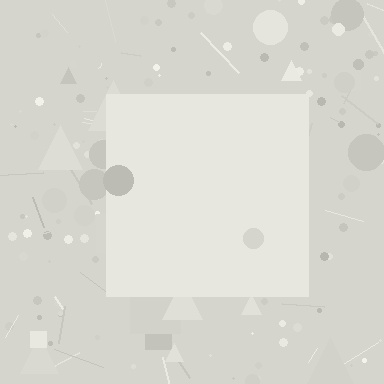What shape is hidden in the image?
A square is hidden in the image.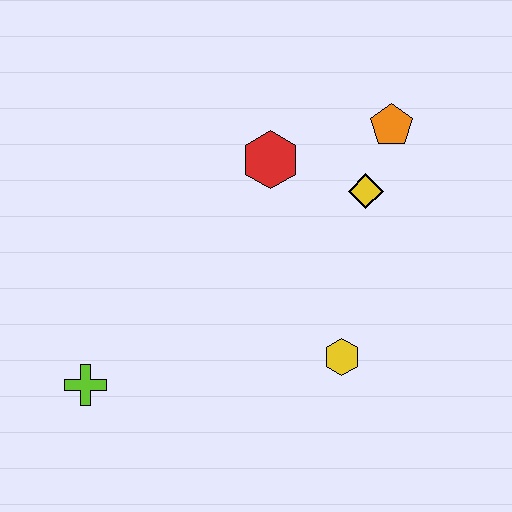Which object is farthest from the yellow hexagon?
The lime cross is farthest from the yellow hexagon.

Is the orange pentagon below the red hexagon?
No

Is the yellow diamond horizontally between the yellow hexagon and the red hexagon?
No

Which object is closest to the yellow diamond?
The orange pentagon is closest to the yellow diamond.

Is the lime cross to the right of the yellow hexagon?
No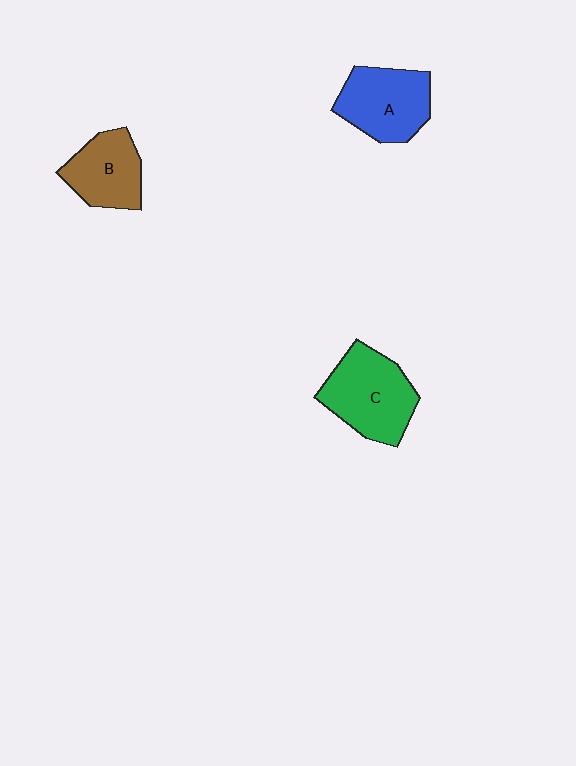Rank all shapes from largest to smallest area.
From largest to smallest: C (green), A (blue), B (brown).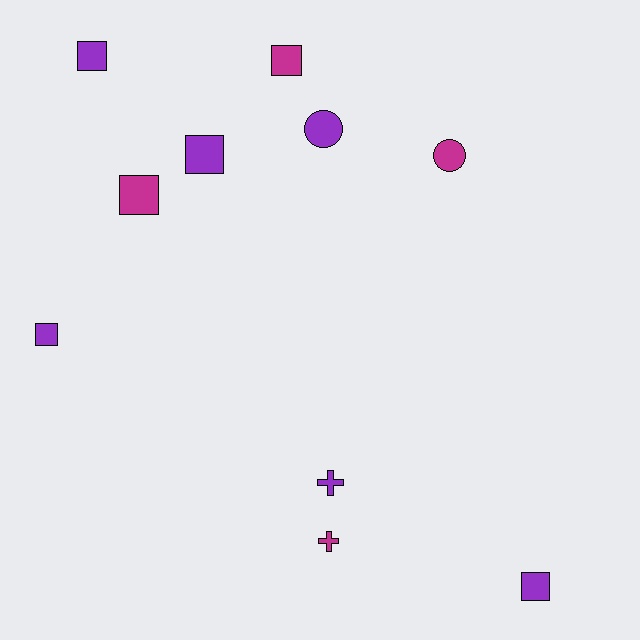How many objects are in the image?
There are 10 objects.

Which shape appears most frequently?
Square, with 6 objects.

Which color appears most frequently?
Purple, with 6 objects.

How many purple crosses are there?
There is 1 purple cross.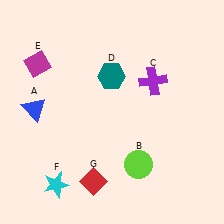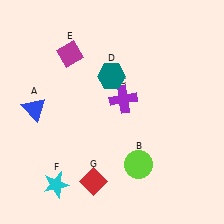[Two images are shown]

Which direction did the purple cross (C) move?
The purple cross (C) moved left.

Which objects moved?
The objects that moved are: the purple cross (C), the magenta diamond (E).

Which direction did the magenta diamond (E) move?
The magenta diamond (E) moved right.